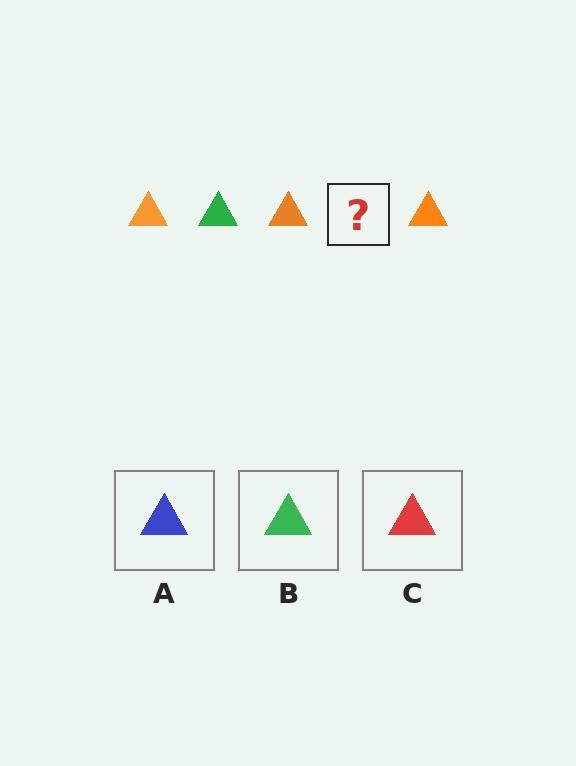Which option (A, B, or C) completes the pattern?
B.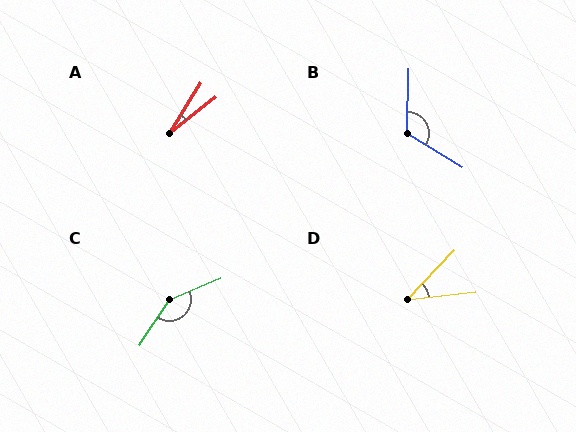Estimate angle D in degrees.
Approximately 40 degrees.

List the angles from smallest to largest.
A (19°), D (40°), B (119°), C (145°).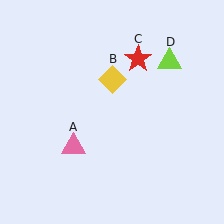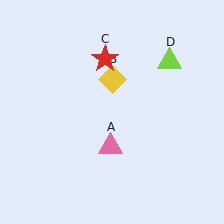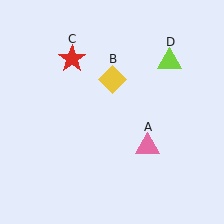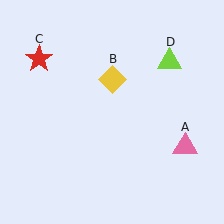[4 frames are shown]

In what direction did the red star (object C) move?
The red star (object C) moved left.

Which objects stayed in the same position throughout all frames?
Yellow diamond (object B) and lime triangle (object D) remained stationary.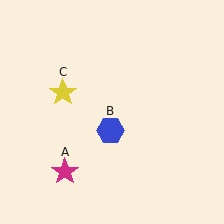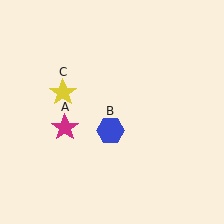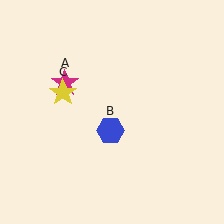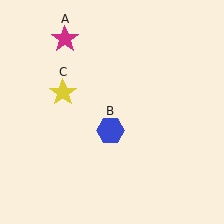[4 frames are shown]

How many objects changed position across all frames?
1 object changed position: magenta star (object A).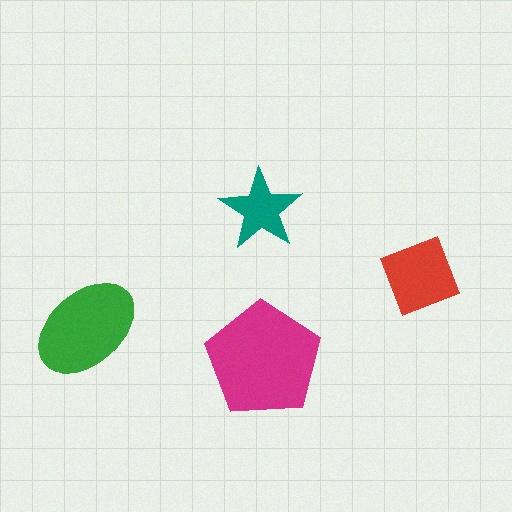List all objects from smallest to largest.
The teal star, the red square, the green ellipse, the magenta pentagon.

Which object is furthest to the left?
The green ellipse is leftmost.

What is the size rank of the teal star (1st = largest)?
4th.